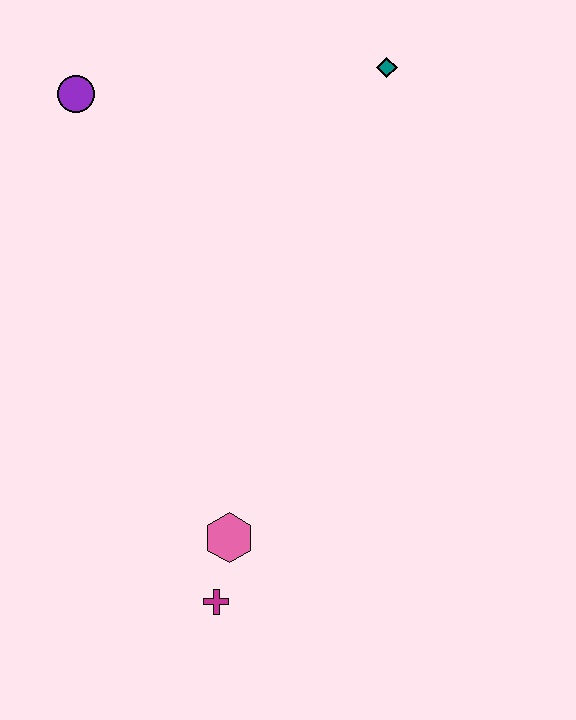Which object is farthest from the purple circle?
The magenta cross is farthest from the purple circle.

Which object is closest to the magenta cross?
The pink hexagon is closest to the magenta cross.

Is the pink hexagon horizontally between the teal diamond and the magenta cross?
Yes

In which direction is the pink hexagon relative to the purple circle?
The pink hexagon is below the purple circle.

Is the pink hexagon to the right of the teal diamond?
No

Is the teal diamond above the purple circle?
Yes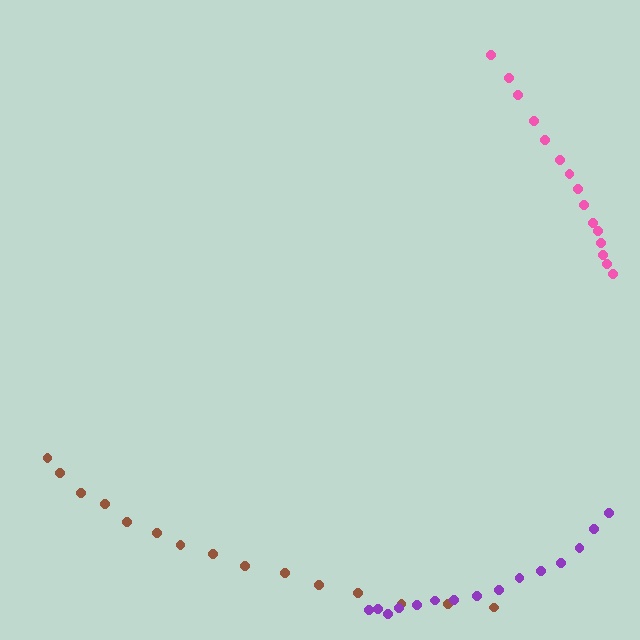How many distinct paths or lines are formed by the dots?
There are 3 distinct paths.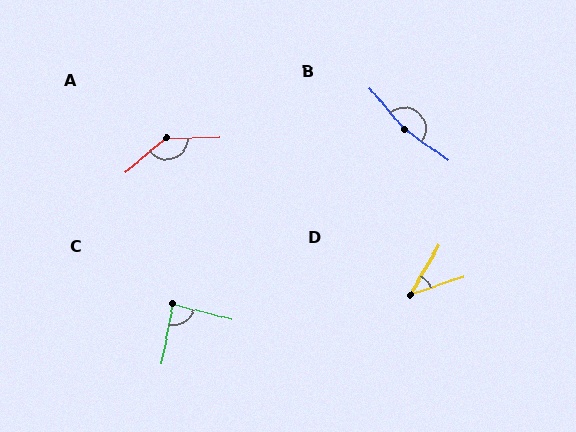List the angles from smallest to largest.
D (40°), C (86°), A (140°), B (165°).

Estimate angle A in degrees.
Approximately 140 degrees.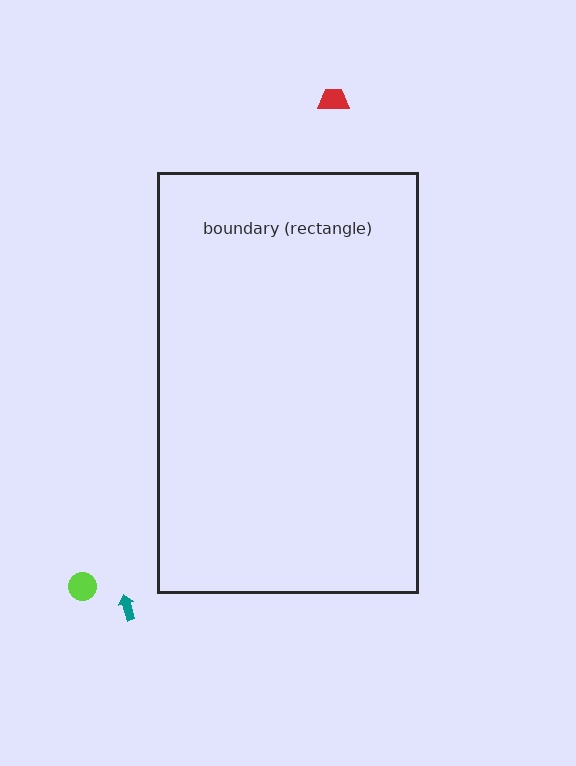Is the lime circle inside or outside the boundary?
Outside.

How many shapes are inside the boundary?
0 inside, 3 outside.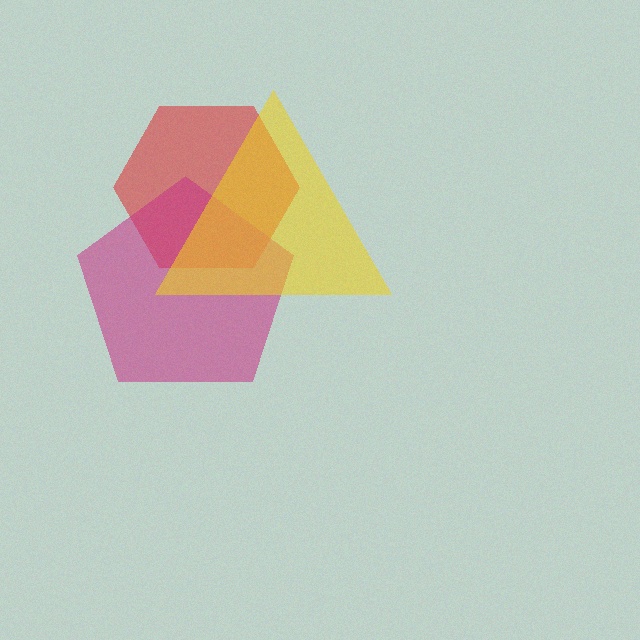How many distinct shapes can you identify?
There are 3 distinct shapes: a red hexagon, a magenta pentagon, a yellow triangle.